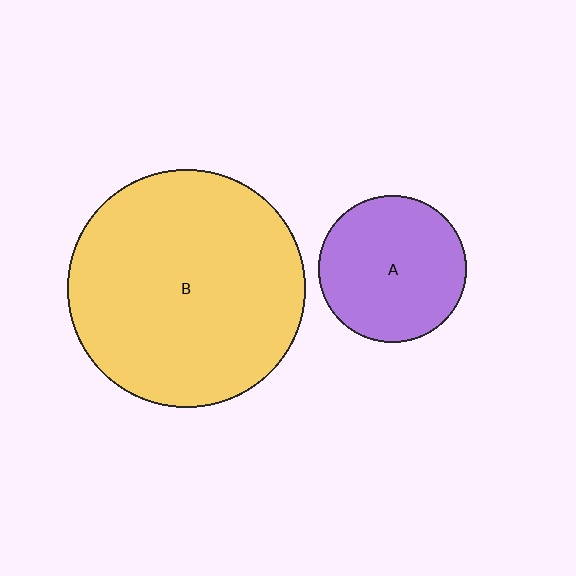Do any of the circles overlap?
No, none of the circles overlap.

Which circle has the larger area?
Circle B (yellow).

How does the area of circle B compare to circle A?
Approximately 2.6 times.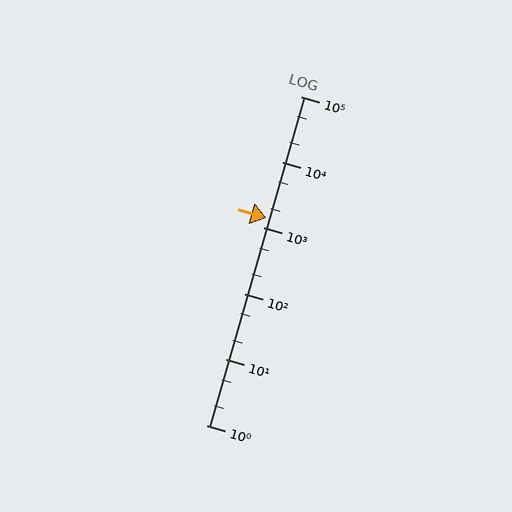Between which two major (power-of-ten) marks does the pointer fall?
The pointer is between 1000 and 10000.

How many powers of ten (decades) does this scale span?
The scale spans 5 decades, from 1 to 100000.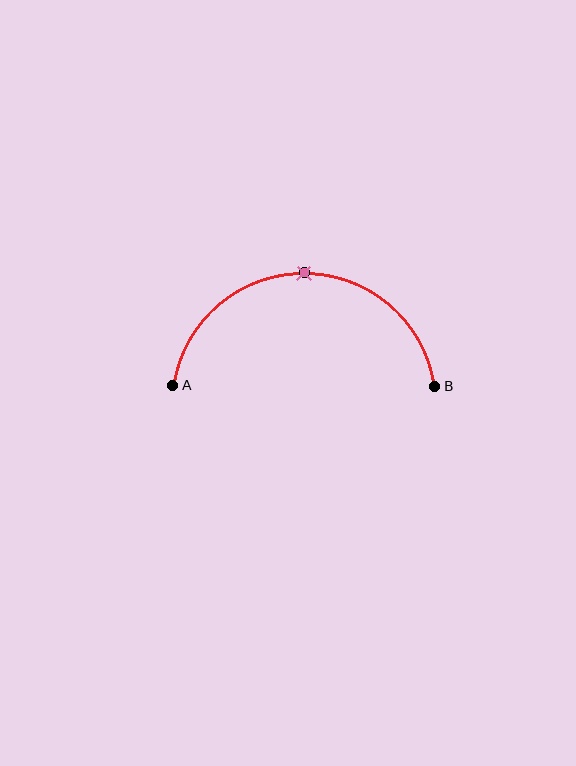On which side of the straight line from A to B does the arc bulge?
The arc bulges above the straight line connecting A and B.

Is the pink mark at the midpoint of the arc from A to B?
Yes. The pink mark lies on the arc at equal arc-length from both A and B — it is the arc midpoint.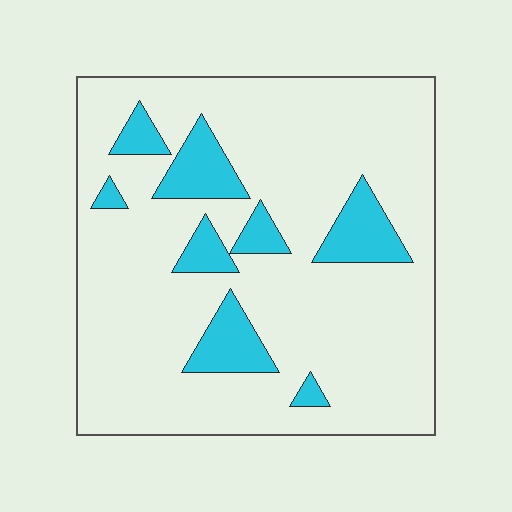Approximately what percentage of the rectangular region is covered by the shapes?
Approximately 15%.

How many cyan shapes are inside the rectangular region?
8.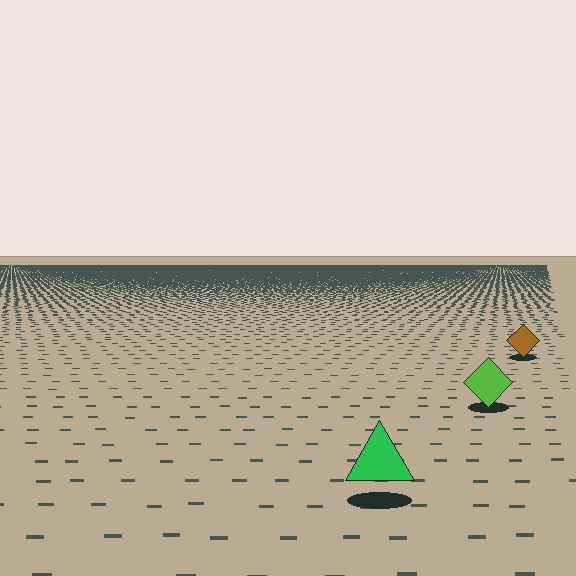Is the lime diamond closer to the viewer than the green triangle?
No. The green triangle is closer — you can tell from the texture gradient: the ground texture is coarser near it.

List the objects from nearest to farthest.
From nearest to farthest: the green triangle, the lime diamond, the brown diamond.